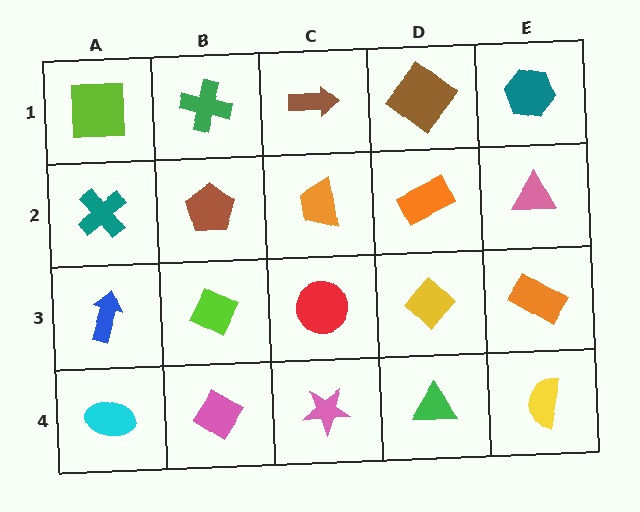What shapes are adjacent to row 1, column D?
An orange rectangle (row 2, column D), a brown arrow (row 1, column C), a teal hexagon (row 1, column E).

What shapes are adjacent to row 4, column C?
A red circle (row 3, column C), a pink diamond (row 4, column B), a green triangle (row 4, column D).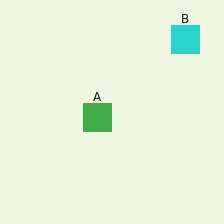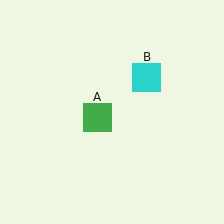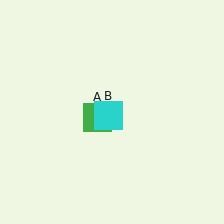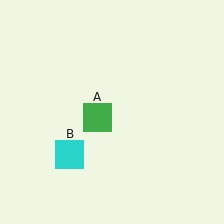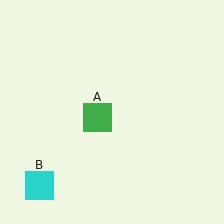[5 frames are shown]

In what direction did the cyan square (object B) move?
The cyan square (object B) moved down and to the left.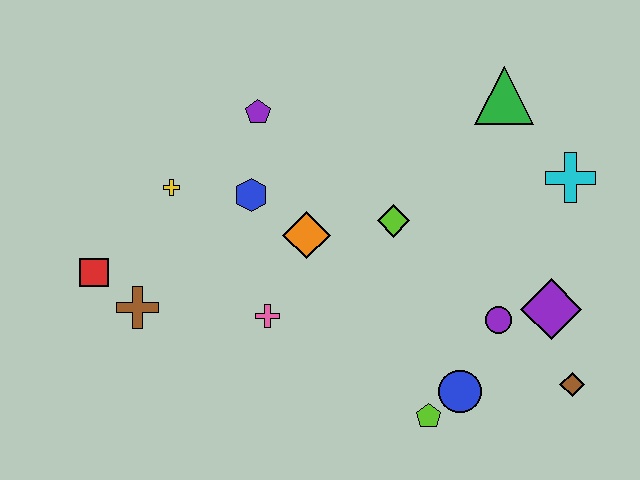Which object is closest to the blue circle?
The lime pentagon is closest to the blue circle.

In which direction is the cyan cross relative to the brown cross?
The cyan cross is to the right of the brown cross.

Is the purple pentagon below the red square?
No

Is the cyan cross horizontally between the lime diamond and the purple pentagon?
No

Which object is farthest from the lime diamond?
The red square is farthest from the lime diamond.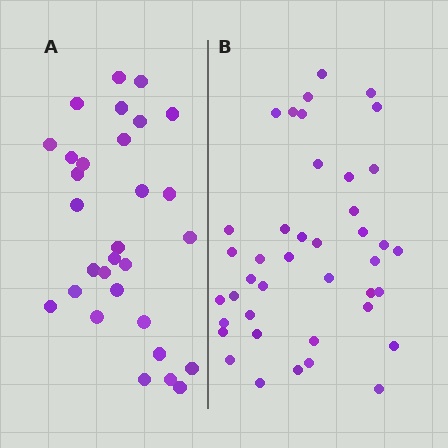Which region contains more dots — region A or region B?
Region B (the right region) has more dots.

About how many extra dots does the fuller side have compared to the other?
Region B has roughly 12 or so more dots than region A.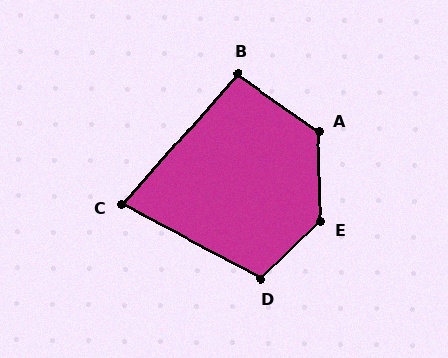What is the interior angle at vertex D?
Approximately 109 degrees (obtuse).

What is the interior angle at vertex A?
Approximately 127 degrees (obtuse).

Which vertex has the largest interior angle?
E, at approximately 132 degrees.